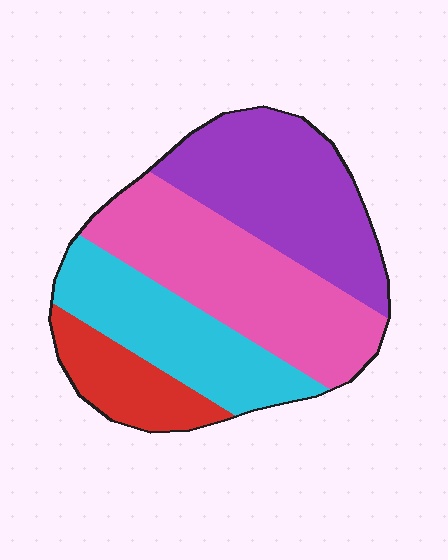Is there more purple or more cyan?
Purple.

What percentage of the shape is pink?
Pink covers 34% of the shape.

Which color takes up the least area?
Red, at roughly 15%.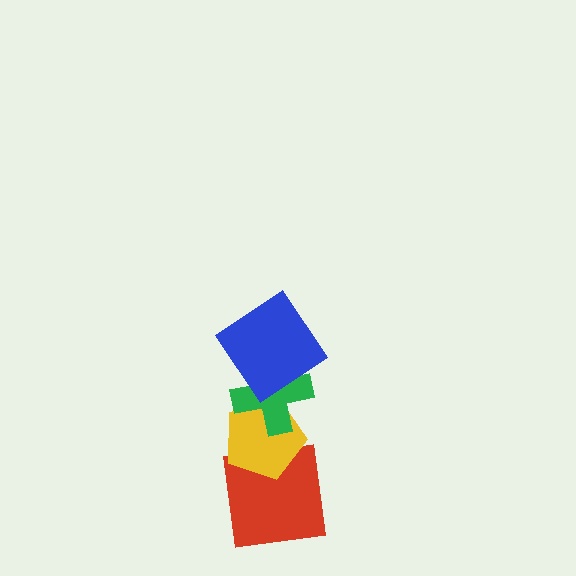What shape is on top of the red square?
The yellow pentagon is on top of the red square.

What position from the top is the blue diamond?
The blue diamond is 1st from the top.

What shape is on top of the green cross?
The blue diamond is on top of the green cross.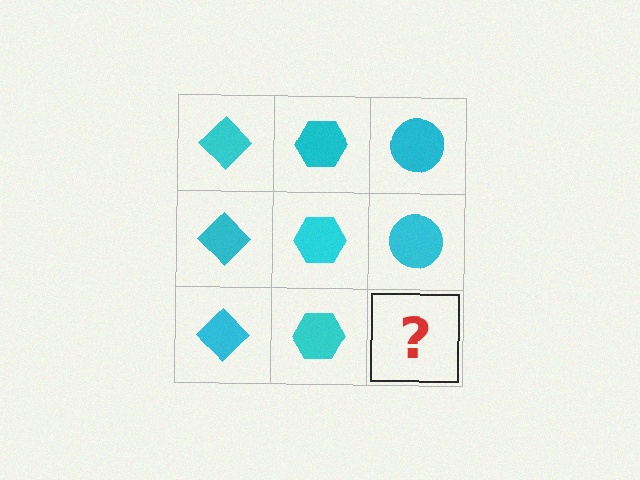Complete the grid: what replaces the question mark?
The question mark should be replaced with a cyan circle.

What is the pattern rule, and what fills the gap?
The rule is that each column has a consistent shape. The gap should be filled with a cyan circle.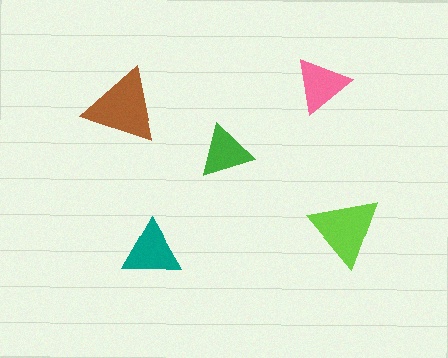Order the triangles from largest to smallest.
the brown one, the lime one, the teal one, the pink one, the green one.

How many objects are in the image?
There are 5 objects in the image.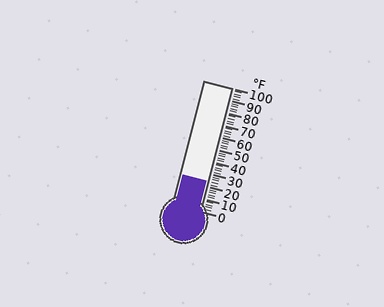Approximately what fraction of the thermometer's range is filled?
The thermometer is filled to approximately 25% of its range.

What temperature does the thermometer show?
The thermometer shows approximately 24°F.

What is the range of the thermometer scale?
The thermometer scale ranges from 0°F to 100°F.